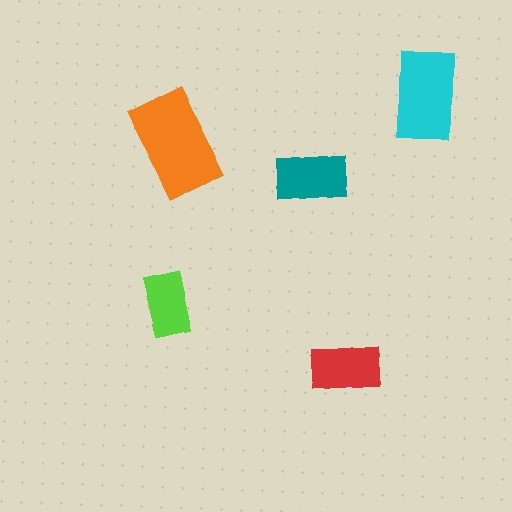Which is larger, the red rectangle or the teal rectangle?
The teal one.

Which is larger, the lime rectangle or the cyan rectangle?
The cyan one.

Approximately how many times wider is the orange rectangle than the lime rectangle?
About 1.5 times wider.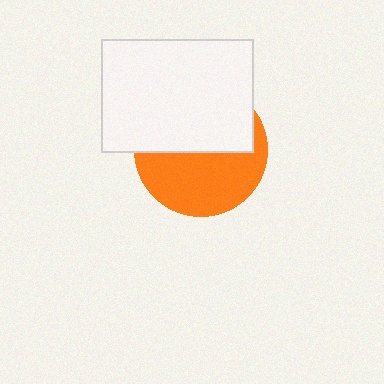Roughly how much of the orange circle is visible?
About half of it is visible (roughly 50%).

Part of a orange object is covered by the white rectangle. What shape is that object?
It is a circle.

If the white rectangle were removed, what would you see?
You would see the complete orange circle.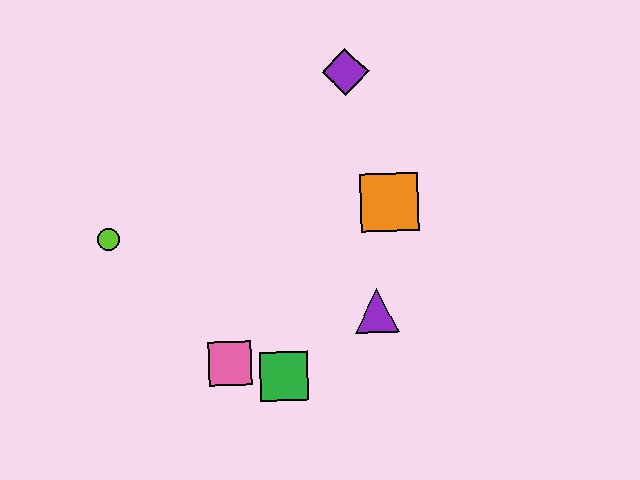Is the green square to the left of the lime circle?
No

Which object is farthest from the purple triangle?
The lime circle is farthest from the purple triangle.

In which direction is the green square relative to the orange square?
The green square is below the orange square.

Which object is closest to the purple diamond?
The orange square is closest to the purple diamond.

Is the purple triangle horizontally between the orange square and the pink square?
Yes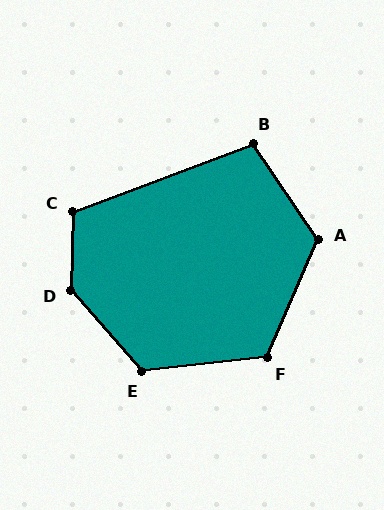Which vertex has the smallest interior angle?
B, at approximately 103 degrees.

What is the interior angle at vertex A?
Approximately 123 degrees (obtuse).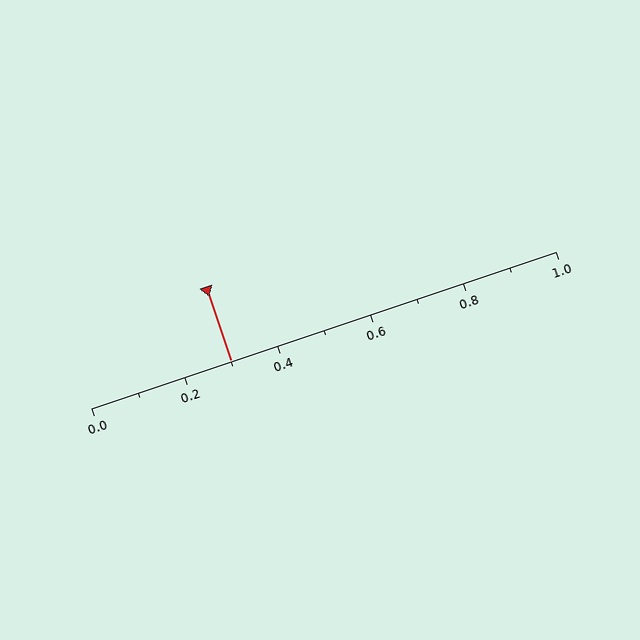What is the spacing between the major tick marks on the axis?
The major ticks are spaced 0.2 apart.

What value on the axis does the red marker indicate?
The marker indicates approximately 0.3.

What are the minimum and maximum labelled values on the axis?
The axis runs from 0.0 to 1.0.